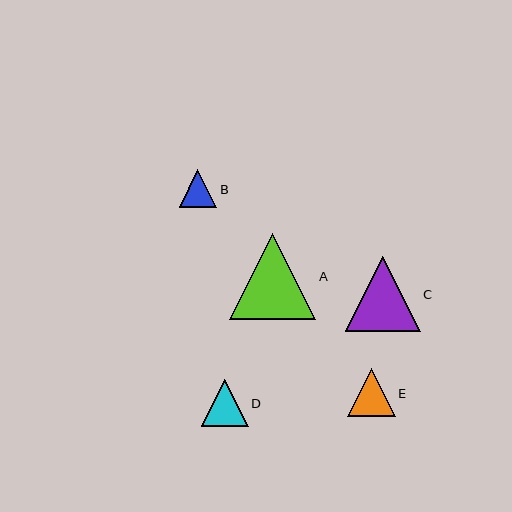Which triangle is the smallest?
Triangle B is the smallest with a size of approximately 37 pixels.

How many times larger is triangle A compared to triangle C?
Triangle A is approximately 1.2 times the size of triangle C.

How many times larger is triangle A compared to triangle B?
Triangle A is approximately 2.3 times the size of triangle B.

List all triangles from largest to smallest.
From largest to smallest: A, C, E, D, B.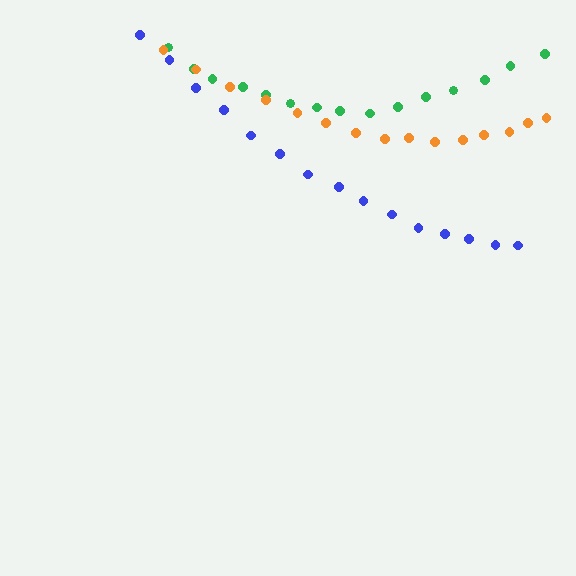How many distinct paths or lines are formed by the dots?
There are 3 distinct paths.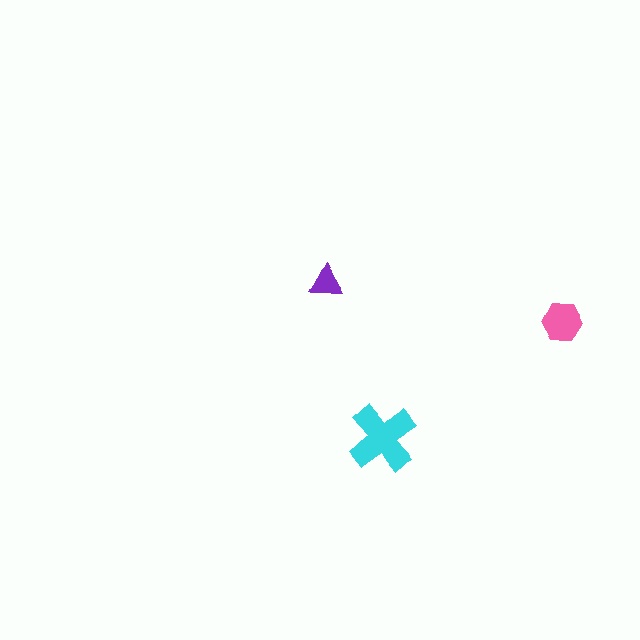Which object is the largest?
The cyan cross.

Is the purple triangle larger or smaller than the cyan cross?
Smaller.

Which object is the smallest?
The purple triangle.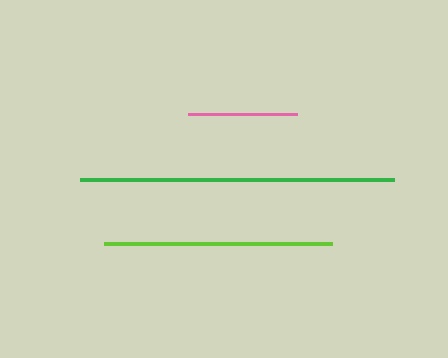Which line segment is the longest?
The green line is the longest at approximately 314 pixels.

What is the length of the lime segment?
The lime segment is approximately 227 pixels long.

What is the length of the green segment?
The green segment is approximately 314 pixels long.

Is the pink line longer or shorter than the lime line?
The lime line is longer than the pink line.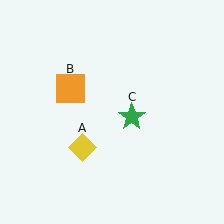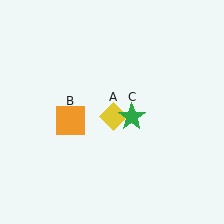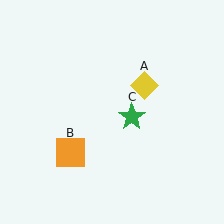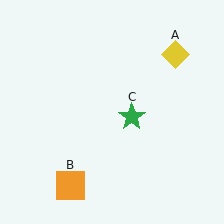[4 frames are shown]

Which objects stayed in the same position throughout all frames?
Green star (object C) remained stationary.